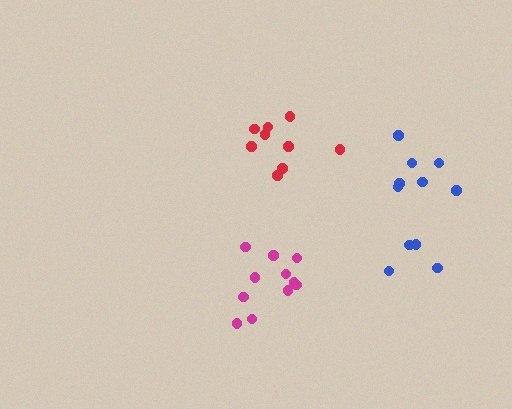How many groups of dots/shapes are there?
There are 3 groups.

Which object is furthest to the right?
The blue cluster is rightmost.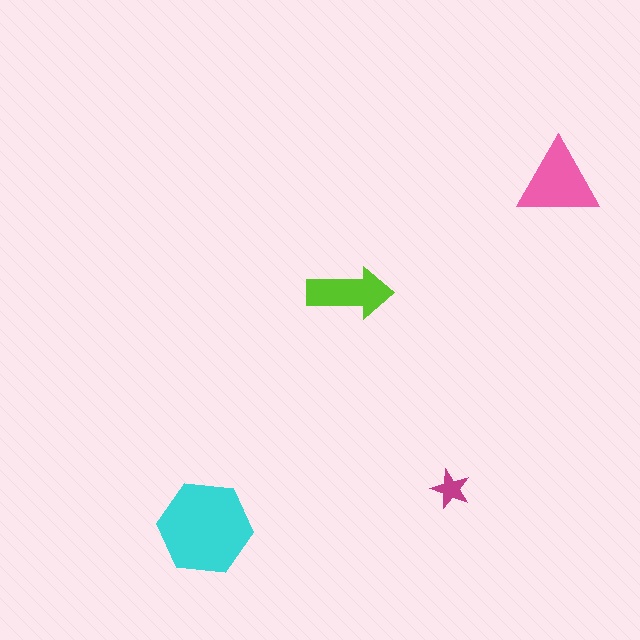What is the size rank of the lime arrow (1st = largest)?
3rd.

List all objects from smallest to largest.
The magenta star, the lime arrow, the pink triangle, the cyan hexagon.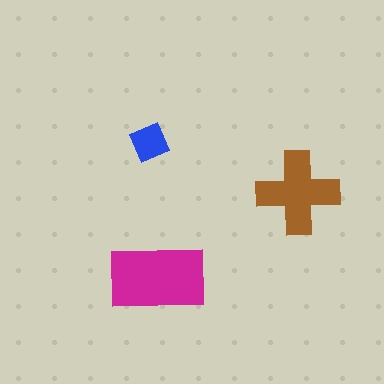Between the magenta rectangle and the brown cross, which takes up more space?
The magenta rectangle.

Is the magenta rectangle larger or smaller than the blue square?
Larger.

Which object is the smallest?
The blue square.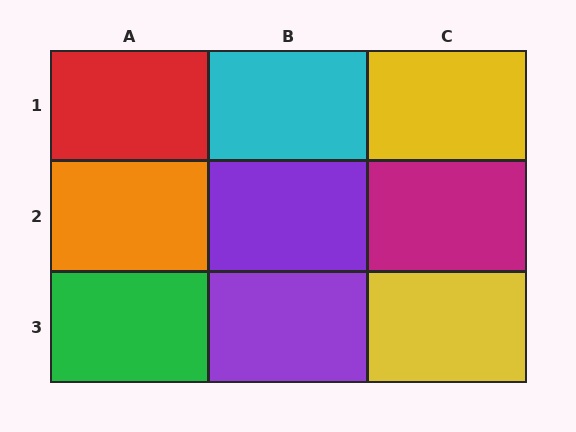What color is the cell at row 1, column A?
Red.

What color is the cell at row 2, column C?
Magenta.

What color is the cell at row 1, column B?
Cyan.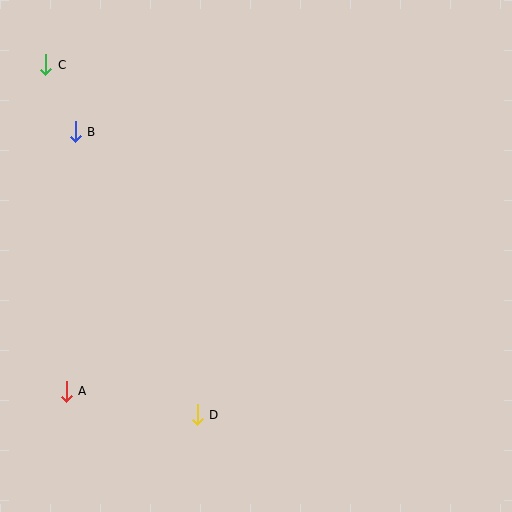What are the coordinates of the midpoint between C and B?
The midpoint between C and B is at (60, 98).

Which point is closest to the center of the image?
Point D at (197, 415) is closest to the center.